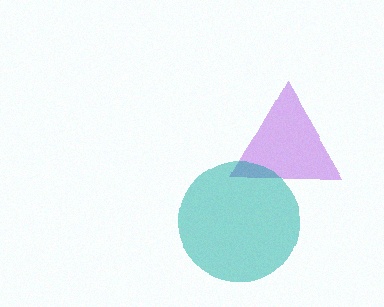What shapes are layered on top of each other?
The layered shapes are: a purple triangle, a teal circle.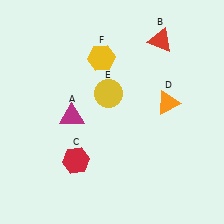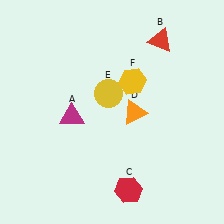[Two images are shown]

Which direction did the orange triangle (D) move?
The orange triangle (D) moved left.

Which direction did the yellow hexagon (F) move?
The yellow hexagon (F) moved right.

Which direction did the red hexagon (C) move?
The red hexagon (C) moved right.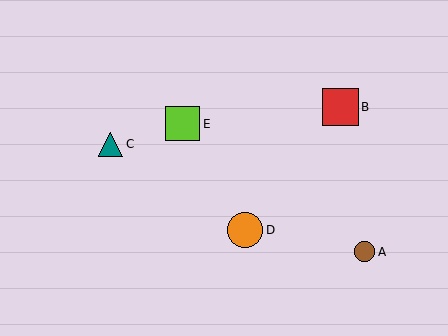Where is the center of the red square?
The center of the red square is at (340, 107).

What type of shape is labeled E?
Shape E is a lime square.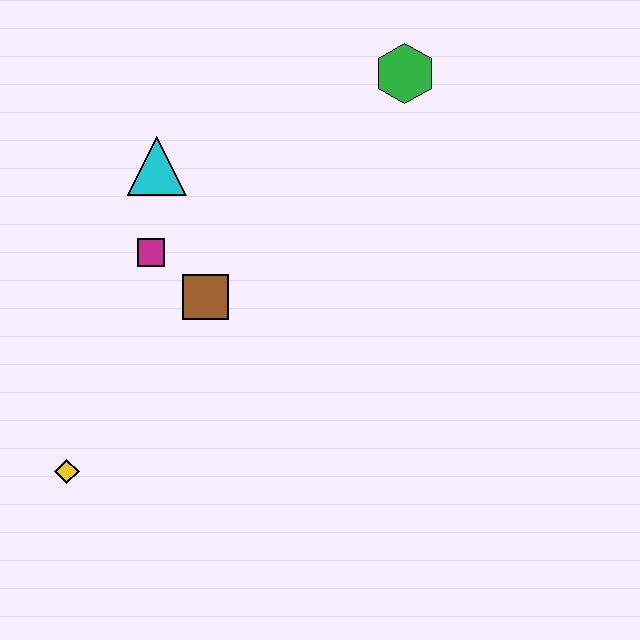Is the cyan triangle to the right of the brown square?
No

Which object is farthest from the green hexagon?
The yellow diamond is farthest from the green hexagon.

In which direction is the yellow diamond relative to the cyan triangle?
The yellow diamond is below the cyan triangle.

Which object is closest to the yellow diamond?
The brown square is closest to the yellow diamond.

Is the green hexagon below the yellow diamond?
No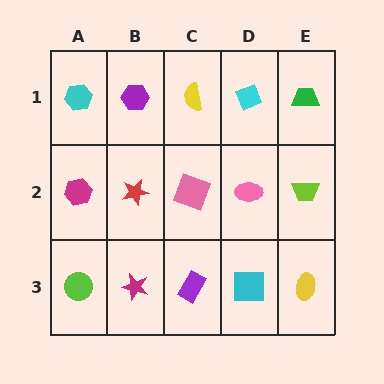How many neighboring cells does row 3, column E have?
2.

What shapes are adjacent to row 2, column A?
A cyan hexagon (row 1, column A), a lime circle (row 3, column A), a red star (row 2, column B).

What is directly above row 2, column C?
A yellow semicircle.